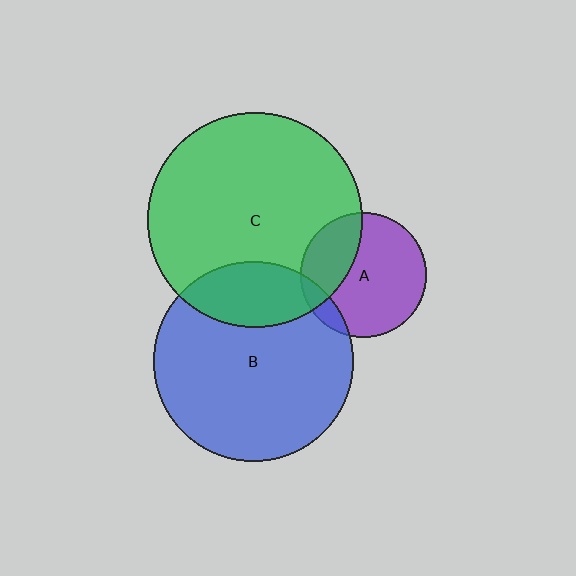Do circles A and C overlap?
Yes.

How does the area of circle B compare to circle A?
Approximately 2.5 times.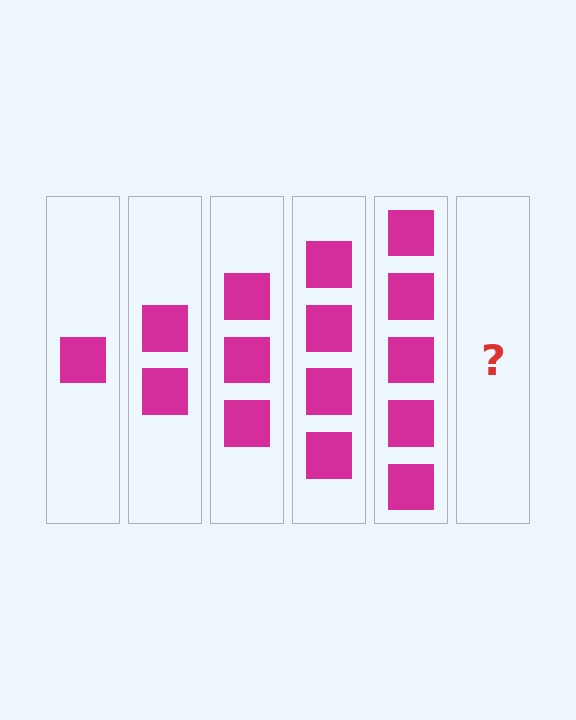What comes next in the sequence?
The next element should be 6 squares.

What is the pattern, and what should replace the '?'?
The pattern is that each step adds one more square. The '?' should be 6 squares.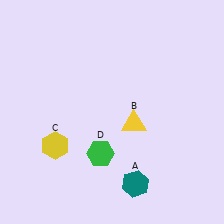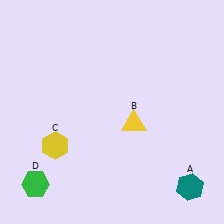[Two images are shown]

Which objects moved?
The objects that moved are: the teal hexagon (A), the green hexagon (D).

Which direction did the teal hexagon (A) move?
The teal hexagon (A) moved right.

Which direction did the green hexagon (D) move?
The green hexagon (D) moved left.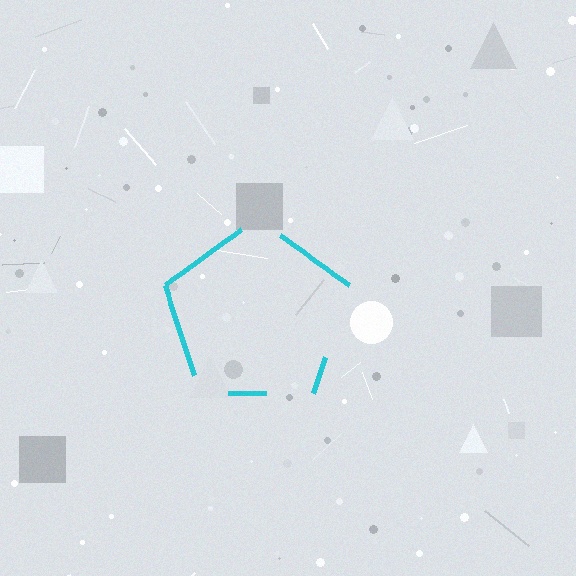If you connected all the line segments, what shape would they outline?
They would outline a pentagon.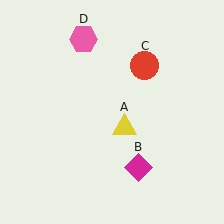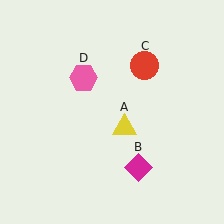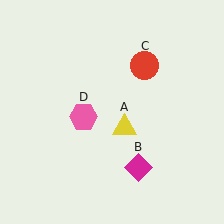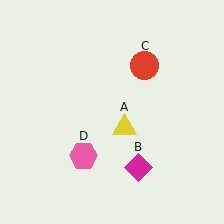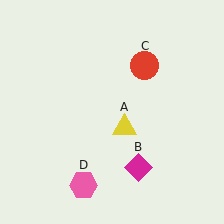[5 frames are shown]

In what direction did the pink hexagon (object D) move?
The pink hexagon (object D) moved down.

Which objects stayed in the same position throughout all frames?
Yellow triangle (object A) and magenta diamond (object B) and red circle (object C) remained stationary.